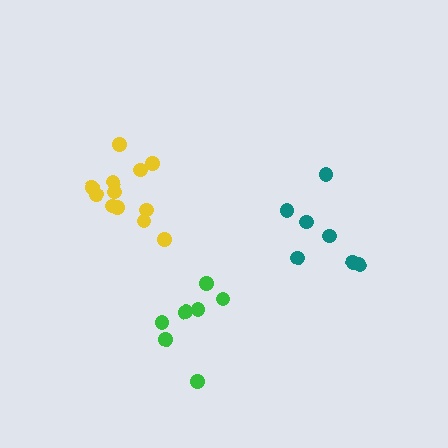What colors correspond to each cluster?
The clusters are colored: teal, green, yellow.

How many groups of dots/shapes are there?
There are 3 groups.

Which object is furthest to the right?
The teal cluster is rightmost.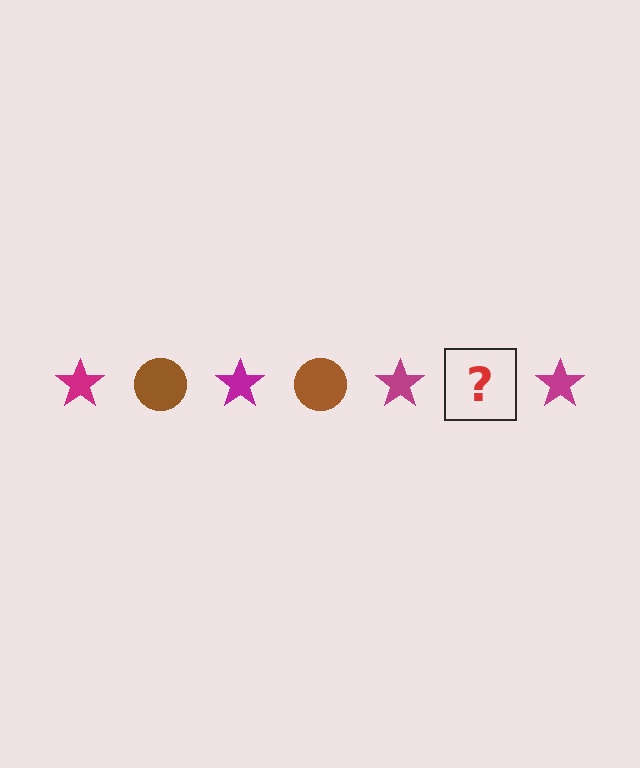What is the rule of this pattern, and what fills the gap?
The rule is that the pattern alternates between magenta star and brown circle. The gap should be filled with a brown circle.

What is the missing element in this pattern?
The missing element is a brown circle.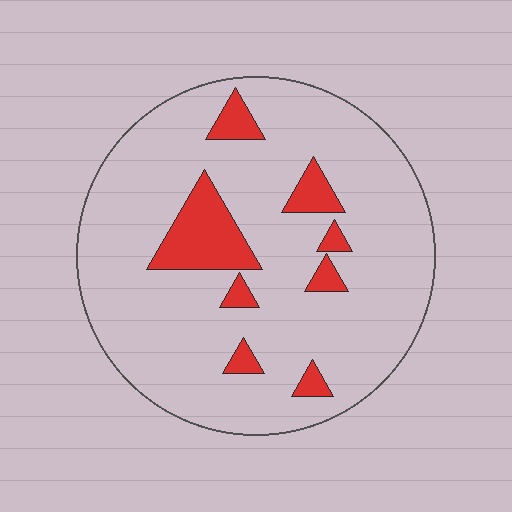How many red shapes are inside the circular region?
8.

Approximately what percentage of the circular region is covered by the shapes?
Approximately 15%.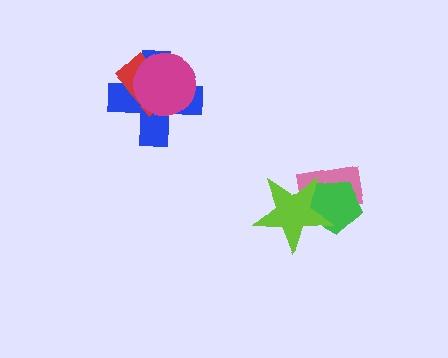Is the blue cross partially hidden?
Yes, it is partially covered by another shape.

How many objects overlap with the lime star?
2 objects overlap with the lime star.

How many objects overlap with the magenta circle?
2 objects overlap with the magenta circle.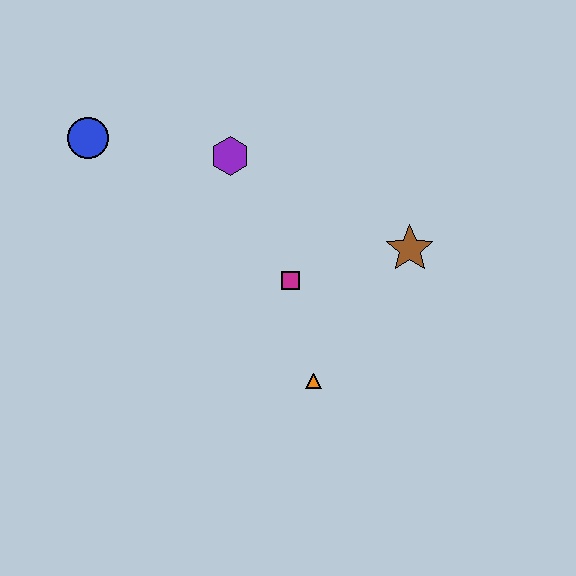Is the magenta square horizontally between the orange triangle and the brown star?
No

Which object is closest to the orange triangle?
The magenta square is closest to the orange triangle.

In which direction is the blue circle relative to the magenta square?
The blue circle is to the left of the magenta square.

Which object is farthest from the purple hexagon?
The orange triangle is farthest from the purple hexagon.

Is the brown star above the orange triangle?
Yes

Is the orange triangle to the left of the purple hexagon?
No